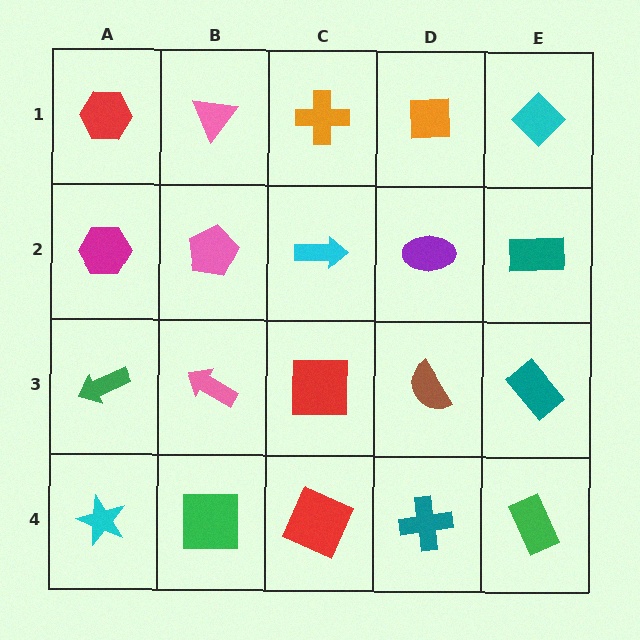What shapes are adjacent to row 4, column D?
A brown semicircle (row 3, column D), a red square (row 4, column C), a green rectangle (row 4, column E).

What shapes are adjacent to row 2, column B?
A pink triangle (row 1, column B), a pink arrow (row 3, column B), a magenta hexagon (row 2, column A), a cyan arrow (row 2, column C).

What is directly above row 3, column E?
A teal rectangle.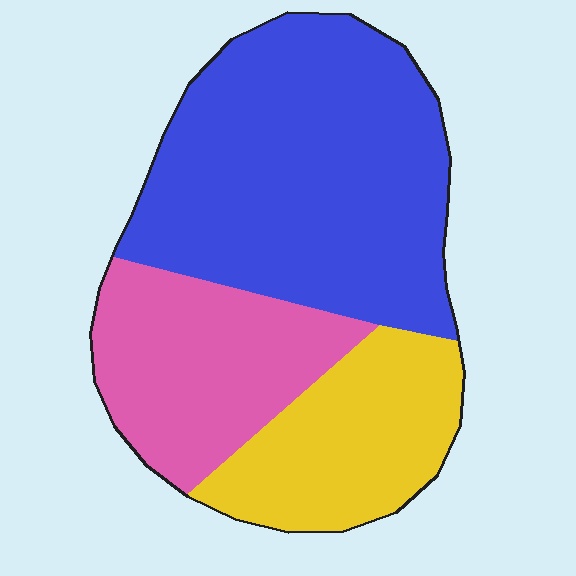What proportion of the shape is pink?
Pink takes up about one quarter (1/4) of the shape.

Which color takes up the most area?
Blue, at roughly 50%.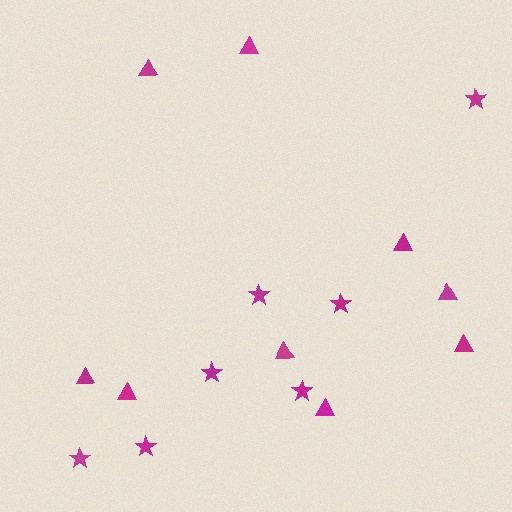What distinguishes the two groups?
There are 2 groups: one group of triangles (9) and one group of stars (7).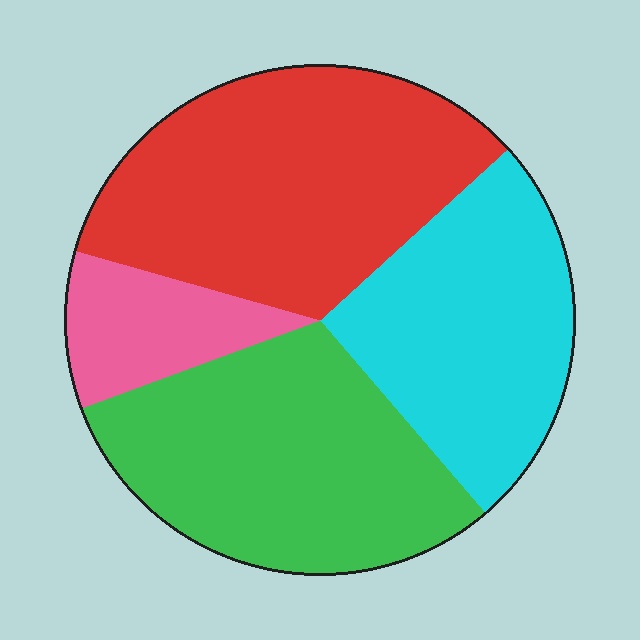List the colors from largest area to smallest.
From largest to smallest: red, green, cyan, pink.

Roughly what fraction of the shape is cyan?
Cyan covers roughly 25% of the shape.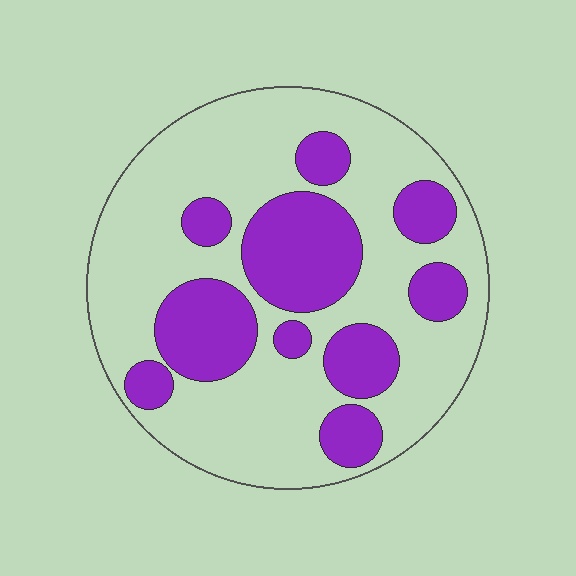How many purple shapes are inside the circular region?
10.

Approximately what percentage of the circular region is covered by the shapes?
Approximately 30%.